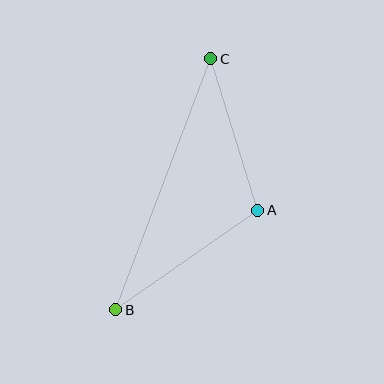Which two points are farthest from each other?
Points B and C are farthest from each other.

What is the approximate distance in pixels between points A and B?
The distance between A and B is approximately 173 pixels.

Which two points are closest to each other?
Points A and C are closest to each other.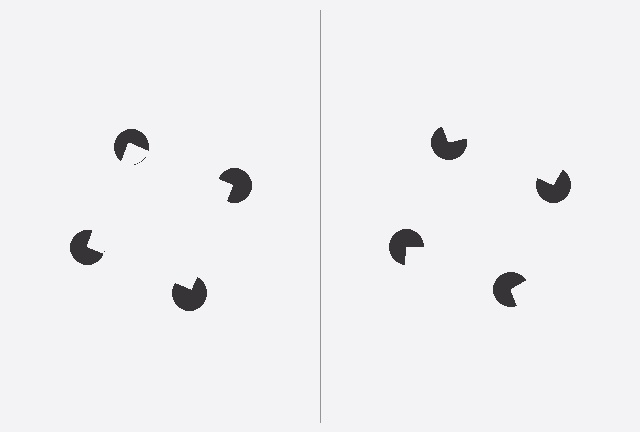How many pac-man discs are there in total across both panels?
8 — 4 on each side.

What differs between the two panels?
The pac-man discs are positioned identically on both sides; only the wedge orientations differ. On the left they align to a square; on the right they are misaligned.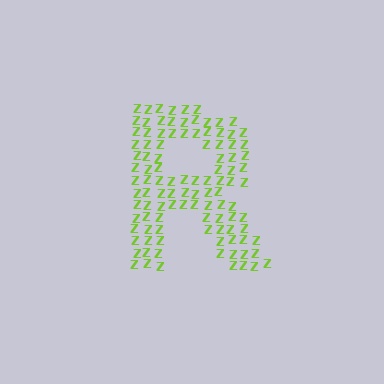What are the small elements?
The small elements are letter Z's.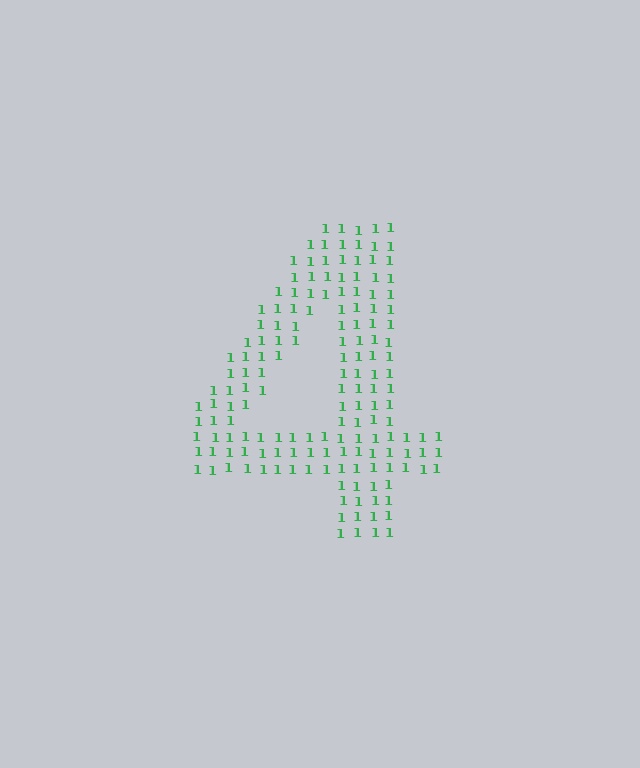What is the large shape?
The large shape is the digit 4.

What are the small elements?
The small elements are digit 1's.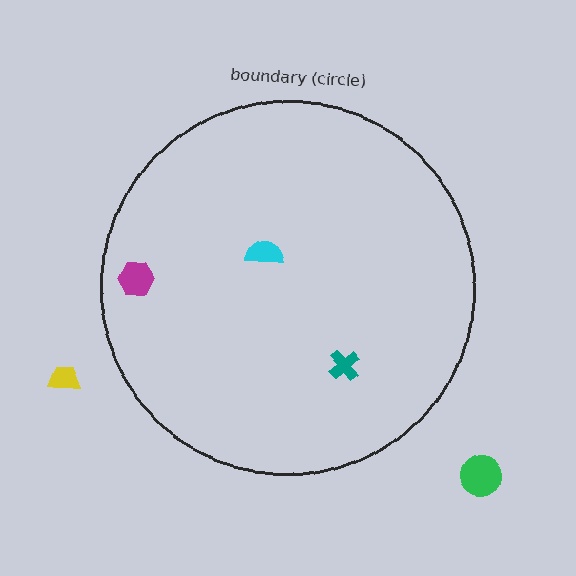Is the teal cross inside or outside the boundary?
Inside.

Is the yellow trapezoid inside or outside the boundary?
Outside.